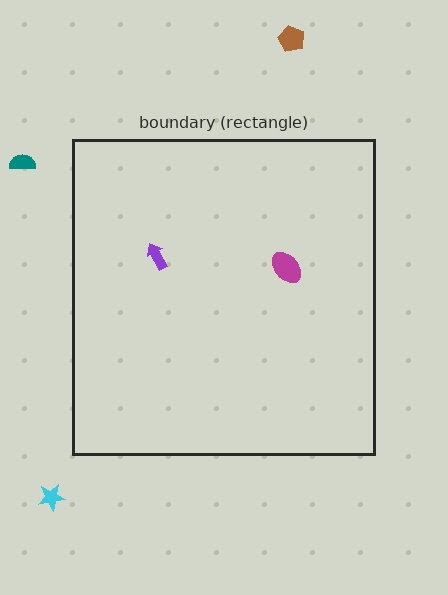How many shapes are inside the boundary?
2 inside, 3 outside.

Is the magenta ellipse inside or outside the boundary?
Inside.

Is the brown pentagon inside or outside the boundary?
Outside.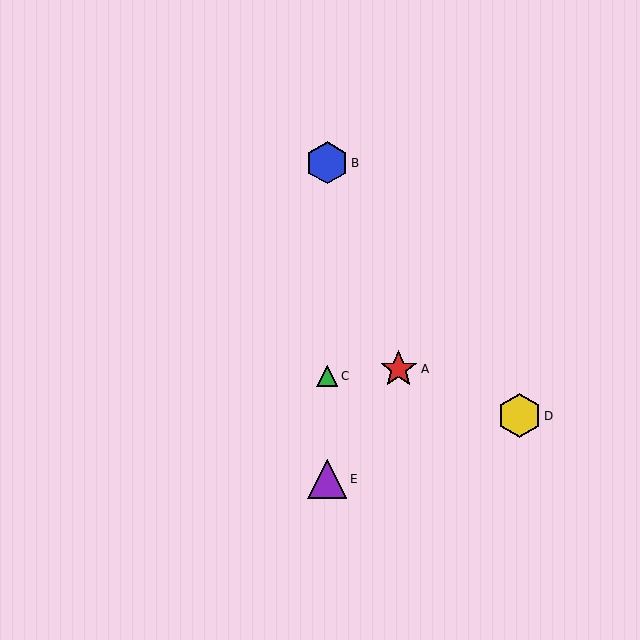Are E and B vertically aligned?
Yes, both are at x≈327.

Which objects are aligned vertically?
Objects B, C, E are aligned vertically.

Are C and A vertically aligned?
No, C is at x≈327 and A is at x≈399.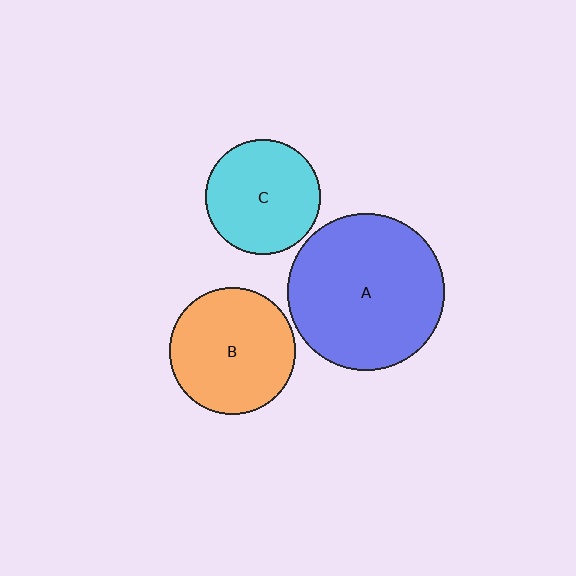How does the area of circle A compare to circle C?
Approximately 1.8 times.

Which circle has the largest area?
Circle A (blue).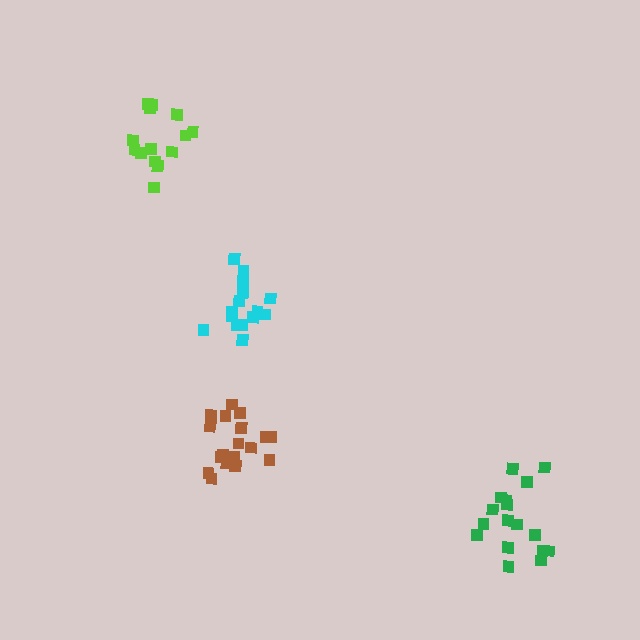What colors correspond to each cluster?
The clusters are colored: cyan, green, lime, brown.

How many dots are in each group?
Group 1: 15 dots, Group 2: 17 dots, Group 3: 14 dots, Group 4: 19 dots (65 total).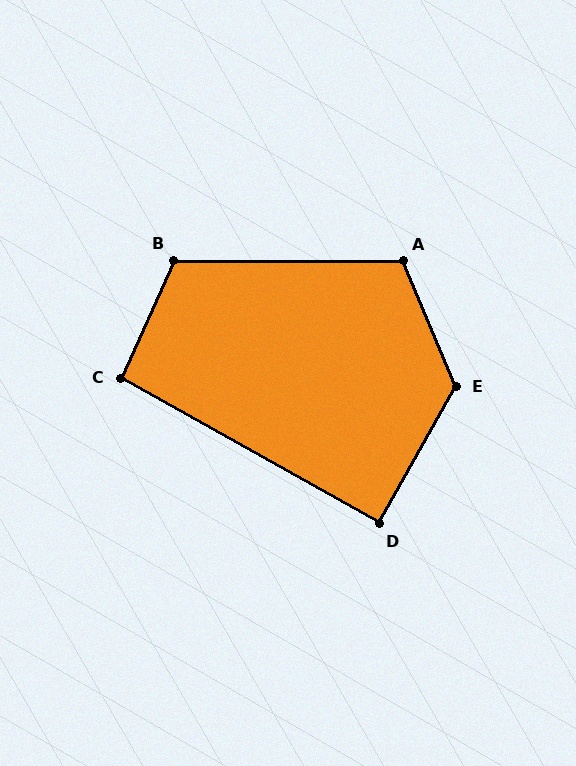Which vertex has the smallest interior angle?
D, at approximately 90 degrees.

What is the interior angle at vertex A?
Approximately 113 degrees (obtuse).